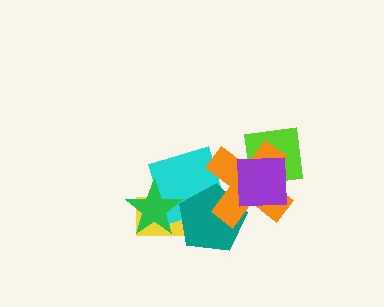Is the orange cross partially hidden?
Yes, it is partially covered by another shape.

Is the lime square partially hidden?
Yes, it is partially covered by another shape.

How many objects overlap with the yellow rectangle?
3 objects overlap with the yellow rectangle.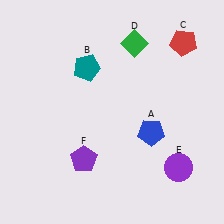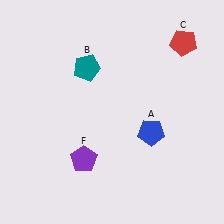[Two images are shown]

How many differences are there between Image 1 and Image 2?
There are 2 differences between the two images.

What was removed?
The green diamond (D), the purple circle (E) were removed in Image 2.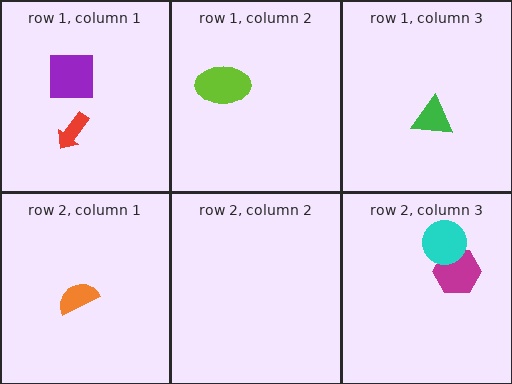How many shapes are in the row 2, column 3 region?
2.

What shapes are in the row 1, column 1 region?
The purple square, the red arrow.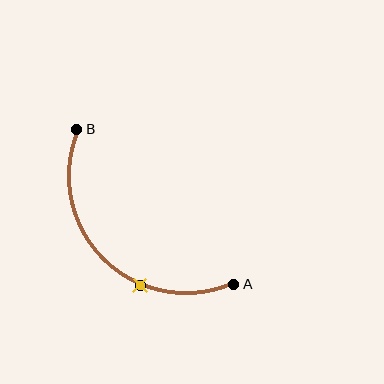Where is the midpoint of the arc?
The arc midpoint is the point on the curve farthest from the straight line joining A and B. It sits below and to the left of that line.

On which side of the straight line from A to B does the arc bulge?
The arc bulges below and to the left of the straight line connecting A and B.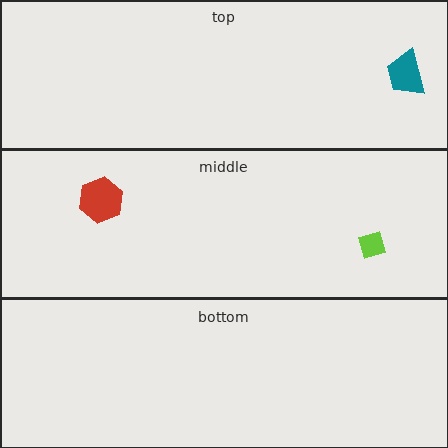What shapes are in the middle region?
The lime diamond, the red hexagon.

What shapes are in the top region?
The teal trapezoid.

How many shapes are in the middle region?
2.